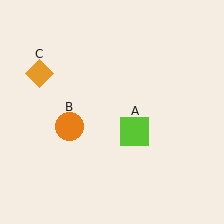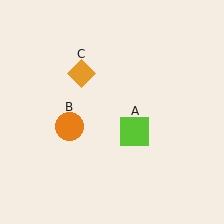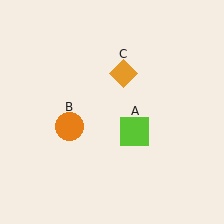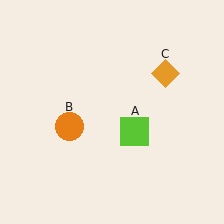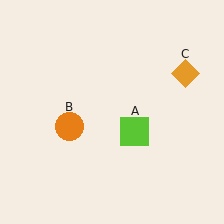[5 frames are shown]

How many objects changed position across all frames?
1 object changed position: orange diamond (object C).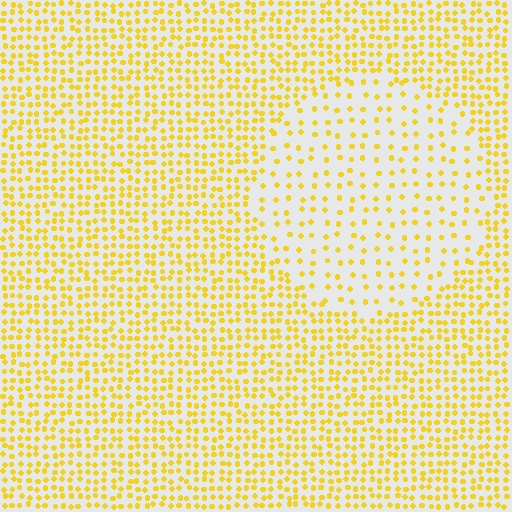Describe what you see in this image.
The image contains small yellow elements arranged at two different densities. A circle-shaped region is visible where the elements are less densely packed than the surrounding area.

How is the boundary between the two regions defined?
The boundary is defined by a change in element density (approximately 2.3x ratio). All elements are the same color, size, and shape.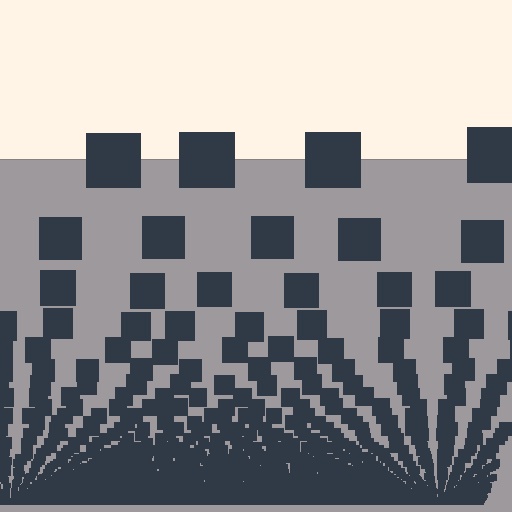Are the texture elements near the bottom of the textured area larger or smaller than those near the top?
Smaller. The gradient is inverted — elements near the bottom are smaller and denser.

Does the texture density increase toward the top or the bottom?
Density increases toward the bottom.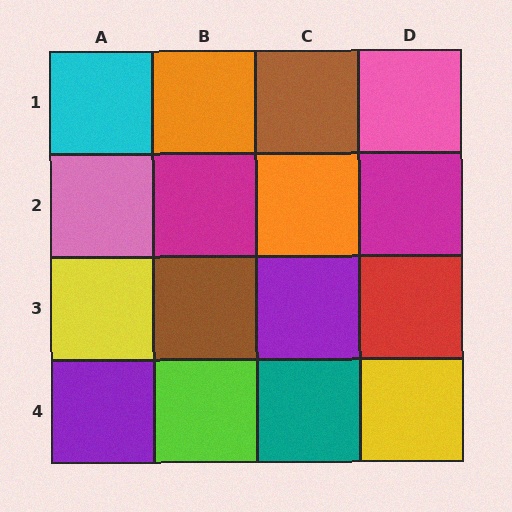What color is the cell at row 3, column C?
Purple.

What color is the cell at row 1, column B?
Orange.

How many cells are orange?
2 cells are orange.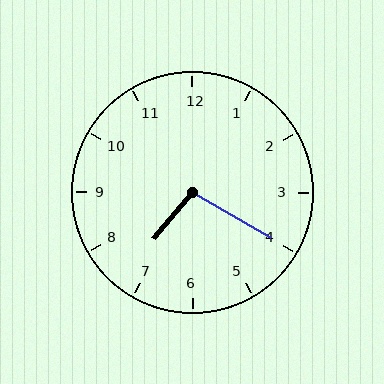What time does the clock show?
7:20.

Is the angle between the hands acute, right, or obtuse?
It is obtuse.